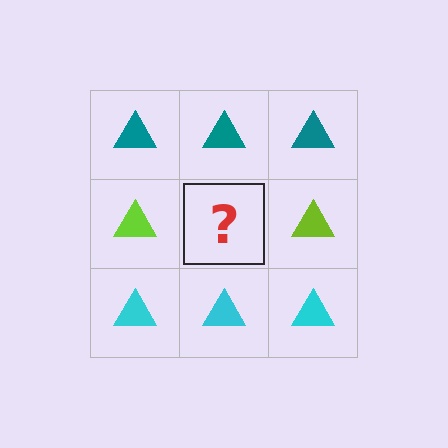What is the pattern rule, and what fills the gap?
The rule is that each row has a consistent color. The gap should be filled with a lime triangle.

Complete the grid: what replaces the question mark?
The question mark should be replaced with a lime triangle.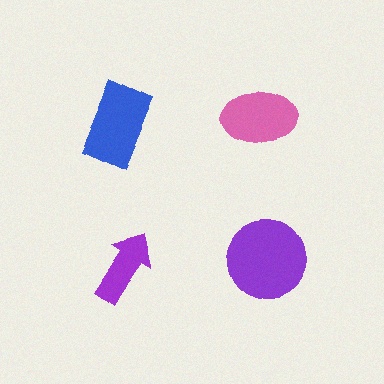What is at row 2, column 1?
A purple arrow.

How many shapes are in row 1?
2 shapes.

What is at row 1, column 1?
A blue rectangle.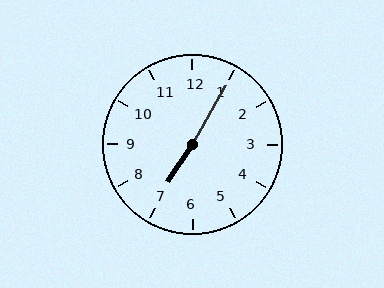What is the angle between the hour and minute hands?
Approximately 178 degrees.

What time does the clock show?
7:05.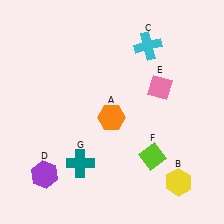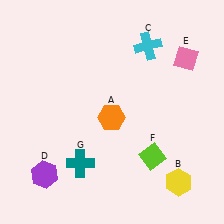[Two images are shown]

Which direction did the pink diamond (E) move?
The pink diamond (E) moved up.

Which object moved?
The pink diamond (E) moved up.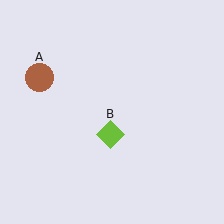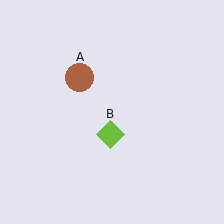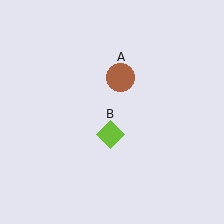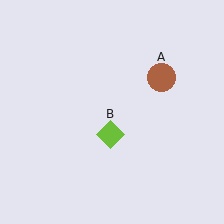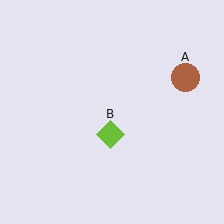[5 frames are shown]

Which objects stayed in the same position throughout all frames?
Lime diamond (object B) remained stationary.